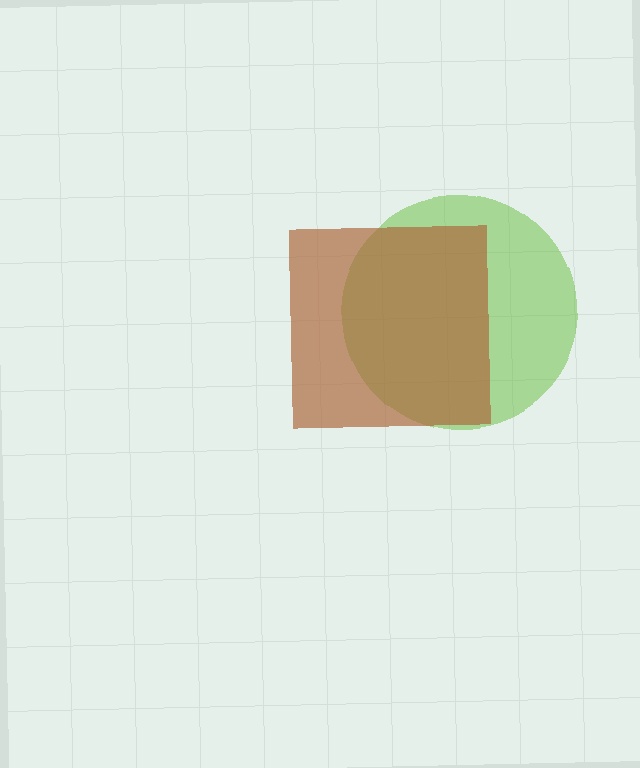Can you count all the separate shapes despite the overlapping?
Yes, there are 2 separate shapes.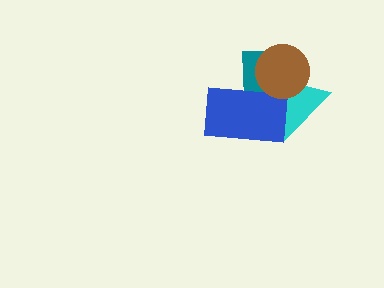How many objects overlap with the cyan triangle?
3 objects overlap with the cyan triangle.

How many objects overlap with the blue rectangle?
3 objects overlap with the blue rectangle.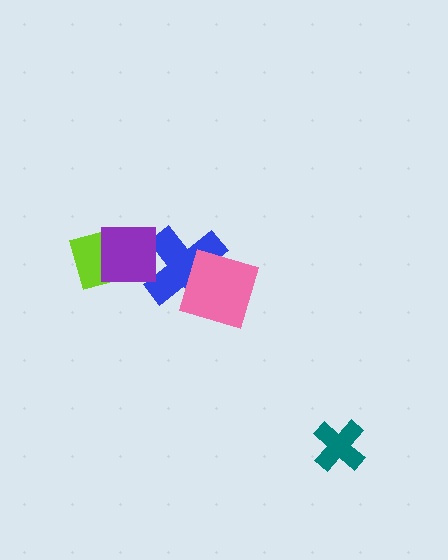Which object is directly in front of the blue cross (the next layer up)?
The pink diamond is directly in front of the blue cross.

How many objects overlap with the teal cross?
0 objects overlap with the teal cross.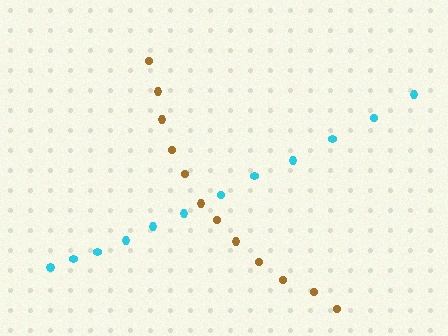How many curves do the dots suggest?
There are 2 distinct paths.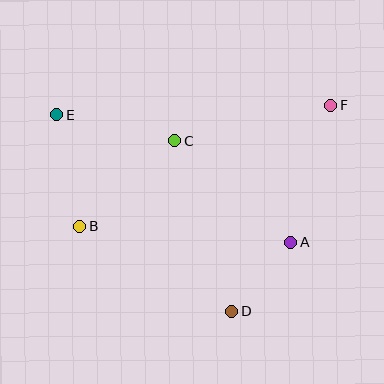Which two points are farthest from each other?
Points B and F are farthest from each other.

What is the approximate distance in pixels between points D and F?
The distance between D and F is approximately 228 pixels.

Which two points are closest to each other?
Points A and D are closest to each other.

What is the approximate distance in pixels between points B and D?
The distance between B and D is approximately 174 pixels.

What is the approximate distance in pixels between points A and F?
The distance between A and F is approximately 142 pixels.